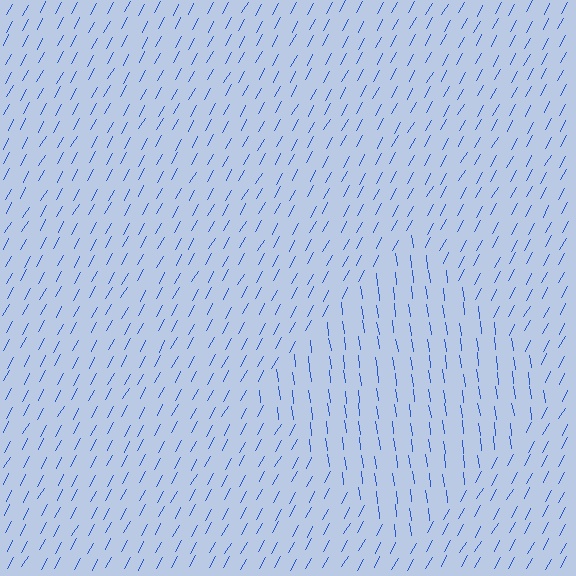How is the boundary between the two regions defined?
The boundary is defined purely by a change in line orientation (approximately 37 degrees difference). All lines are the same color and thickness.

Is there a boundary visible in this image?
Yes, there is a texture boundary formed by a change in line orientation.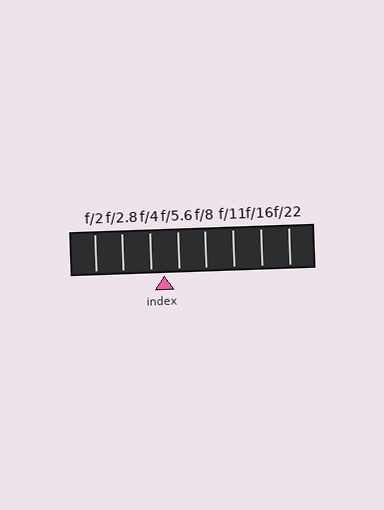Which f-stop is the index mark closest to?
The index mark is closest to f/4.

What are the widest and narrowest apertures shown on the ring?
The widest aperture shown is f/2 and the narrowest is f/22.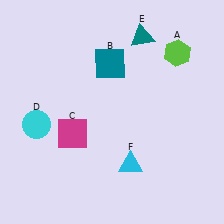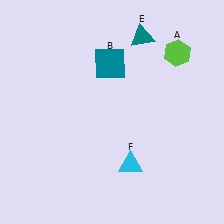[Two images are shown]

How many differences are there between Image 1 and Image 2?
There are 2 differences between the two images.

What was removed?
The cyan circle (D), the magenta square (C) were removed in Image 2.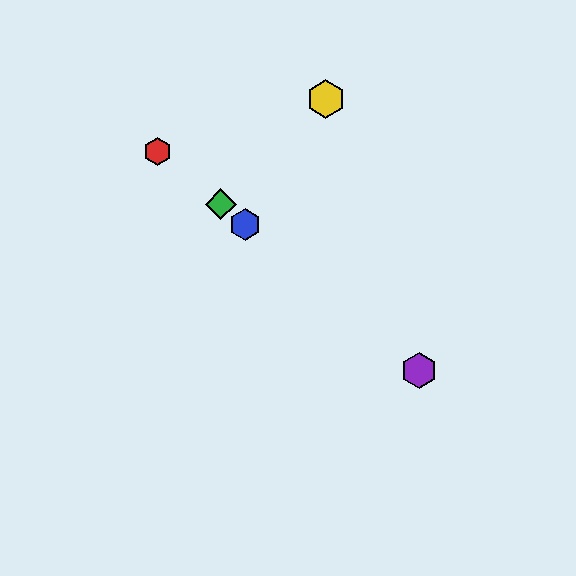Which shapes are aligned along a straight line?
The red hexagon, the blue hexagon, the green diamond, the purple hexagon are aligned along a straight line.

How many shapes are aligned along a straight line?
4 shapes (the red hexagon, the blue hexagon, the green diamond, the purple hexagon) are aligned along a straight line.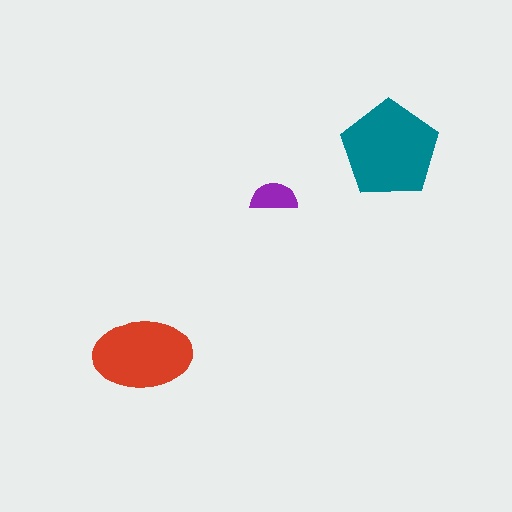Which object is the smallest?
The purple semicircle.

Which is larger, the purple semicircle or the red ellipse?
The red ellipse.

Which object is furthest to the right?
The teal pentagon is rightmost.